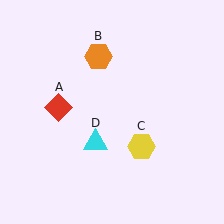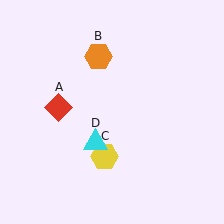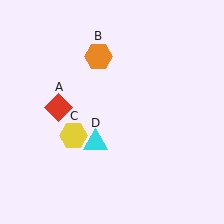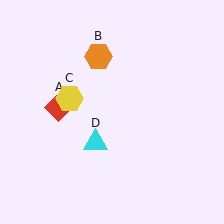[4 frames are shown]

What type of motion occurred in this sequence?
The yellow hexagon (object C) rotated clockwise around the center of the scene.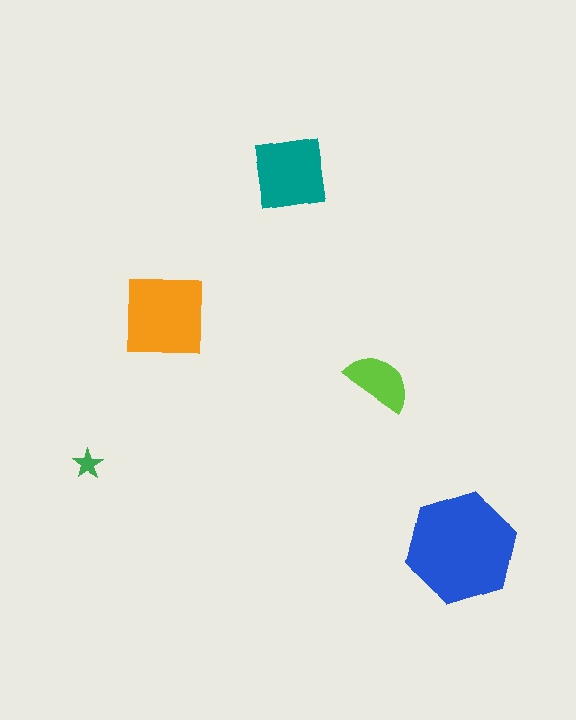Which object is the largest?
The blue hexagon.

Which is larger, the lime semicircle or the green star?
The lime semicircle.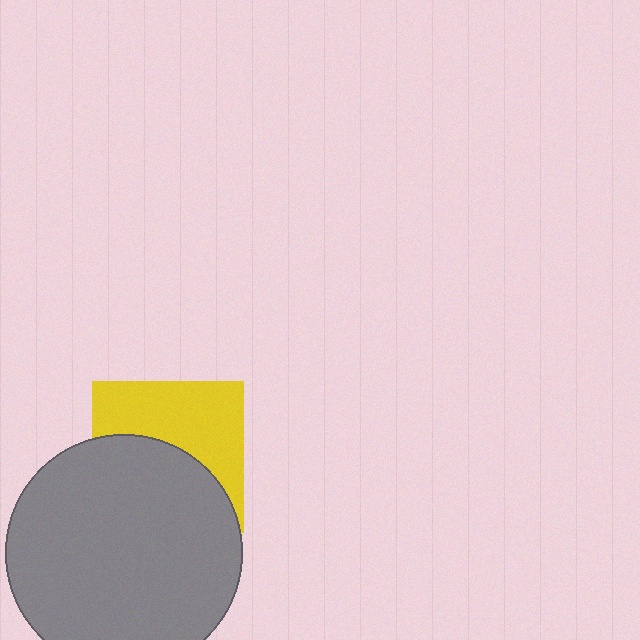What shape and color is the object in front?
The object in front is a gray circle.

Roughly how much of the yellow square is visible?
About half of it is visible (roughly 48%).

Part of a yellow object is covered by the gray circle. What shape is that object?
It is a square.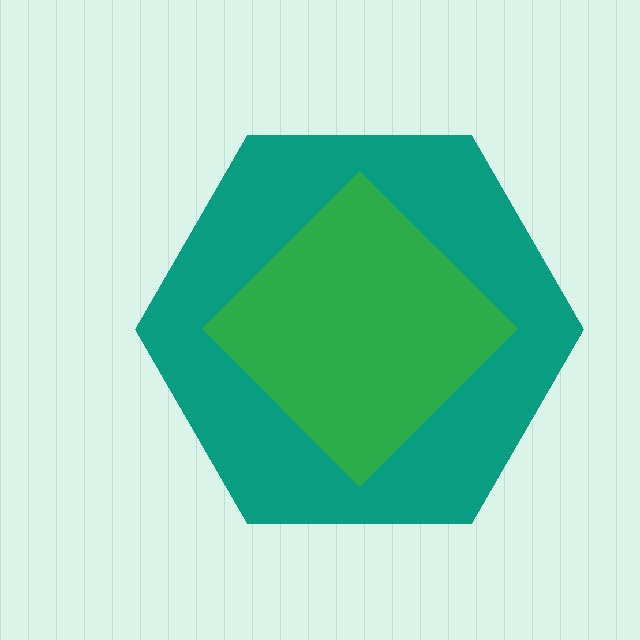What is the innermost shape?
The green diamond.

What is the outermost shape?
The teal hexagon.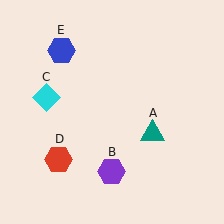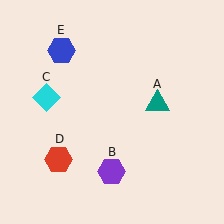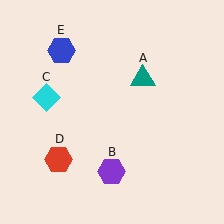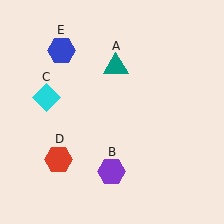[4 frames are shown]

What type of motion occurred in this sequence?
The teal triangle (object A) rotated counterclockwise around the center of the scene.